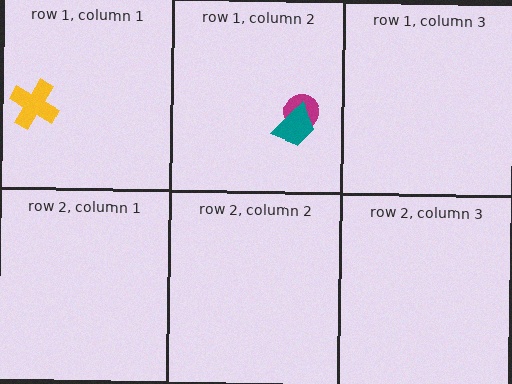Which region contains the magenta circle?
The row 1, column 2 region.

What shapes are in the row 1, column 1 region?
The yellow cross.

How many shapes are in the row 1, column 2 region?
2.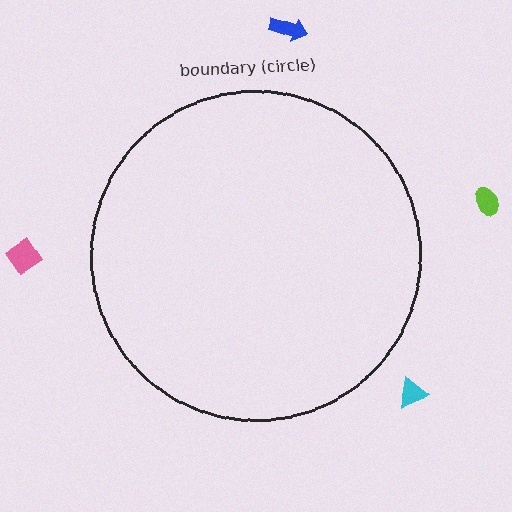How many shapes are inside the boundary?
0 inside, 4 outside.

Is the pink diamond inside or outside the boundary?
Outside.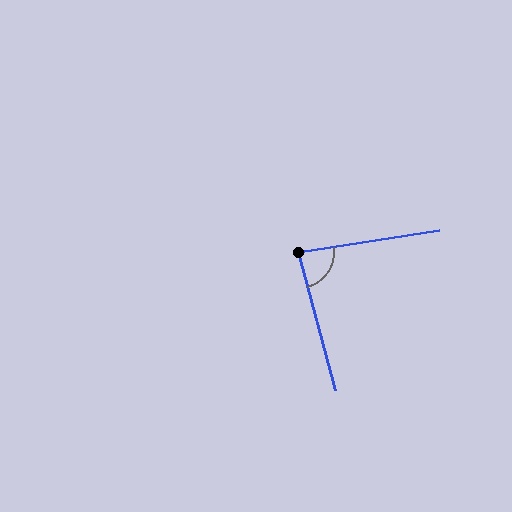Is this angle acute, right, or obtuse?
It is acute.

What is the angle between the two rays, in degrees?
Approximately 84 degrees.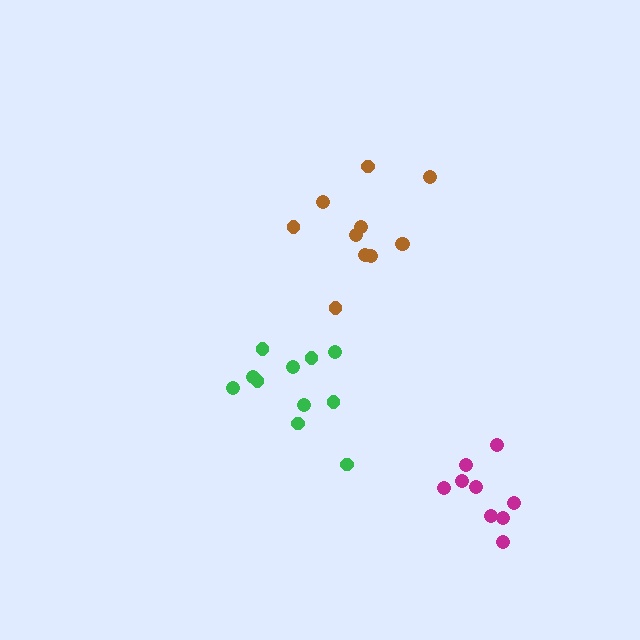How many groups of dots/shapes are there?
There are 3 groups.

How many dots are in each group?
Group 1: 11 dots, Group 2: 9 dots, Group 3: 11 dots (31 total).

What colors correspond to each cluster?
The clusters are colored: green, magenta, brown.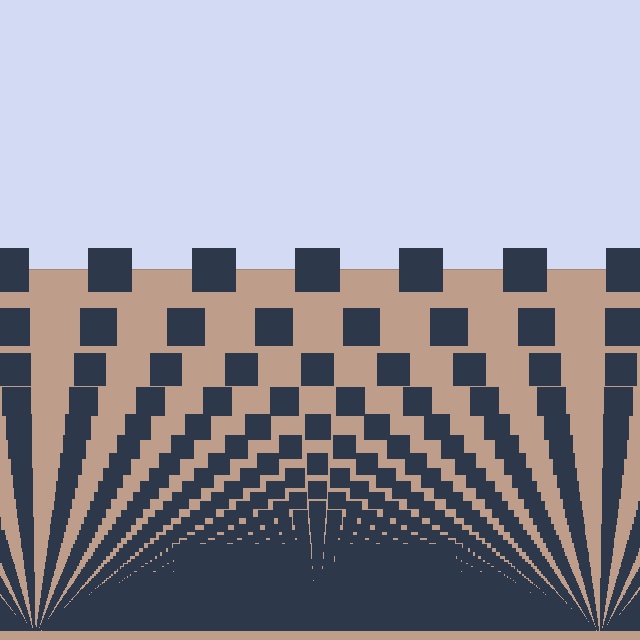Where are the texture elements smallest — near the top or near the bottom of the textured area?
Near the bottom.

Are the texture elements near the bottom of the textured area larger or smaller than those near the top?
Smaller. The gradient is inverted — elements near the bottom are smaller and denser.